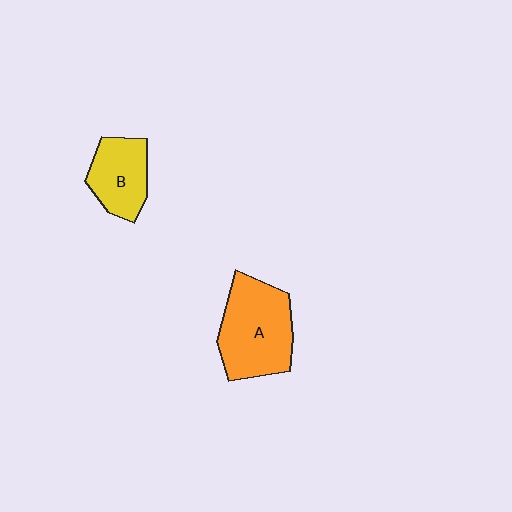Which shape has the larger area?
Shape A (orange).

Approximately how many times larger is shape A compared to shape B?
Approximately 1.6 times.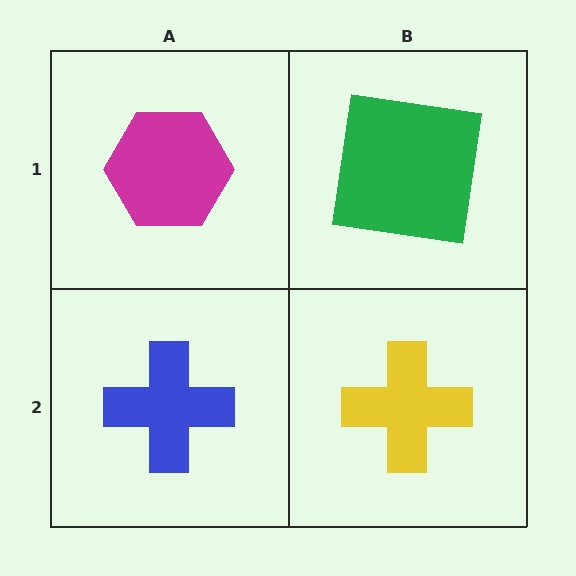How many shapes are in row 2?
2 shapes.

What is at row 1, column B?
A green square.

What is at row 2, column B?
A yellow cross.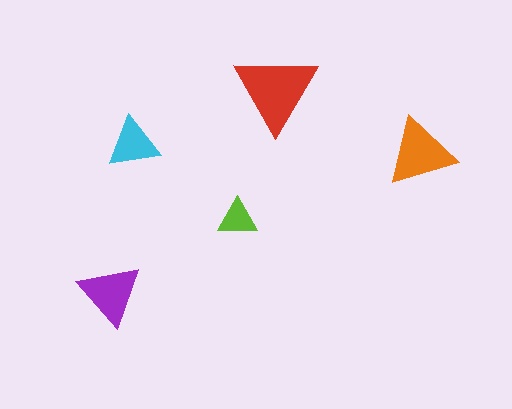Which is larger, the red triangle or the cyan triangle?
The red one.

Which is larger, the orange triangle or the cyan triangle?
The orange one.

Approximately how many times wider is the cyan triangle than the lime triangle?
About 1.5 times wider.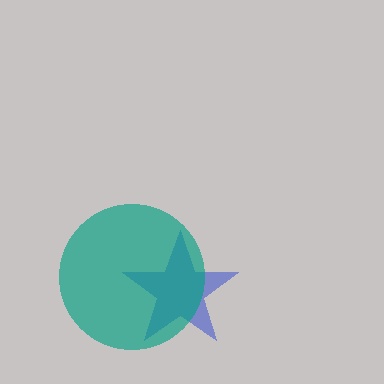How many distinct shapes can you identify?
There are 2 distinct shapes: a blue star, a teal circle.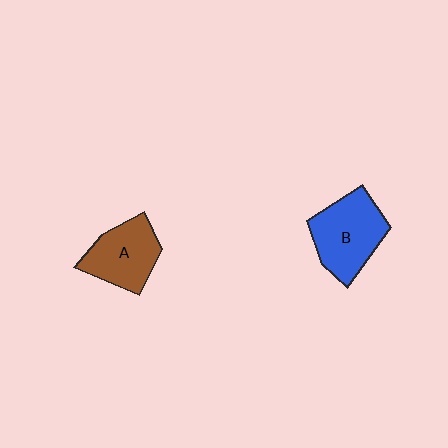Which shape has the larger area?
Shape B (blue).